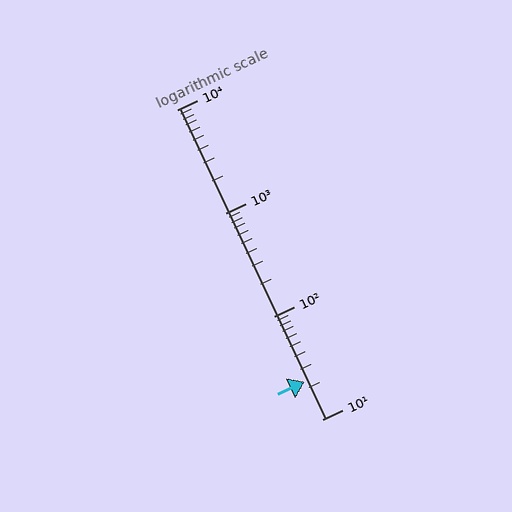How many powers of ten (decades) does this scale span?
The scale spans 3 decades, from 10 to 10000.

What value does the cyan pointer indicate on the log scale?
The pointer indicates approximately 23.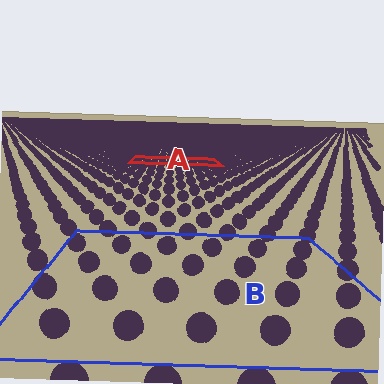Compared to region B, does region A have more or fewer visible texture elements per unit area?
Region A has more texture elements per unit area — they are packed more densely because it is farther away.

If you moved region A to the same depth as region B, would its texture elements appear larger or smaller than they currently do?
They would appear larger. At a closer depth, the same texture elements are projected at a bigger on-screen size.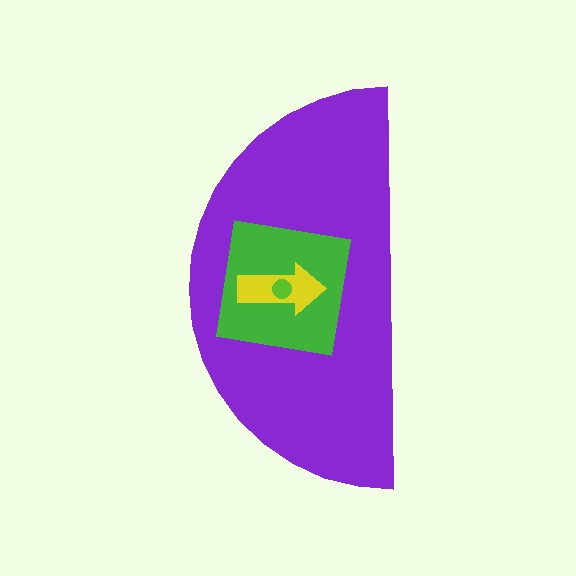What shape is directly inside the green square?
The yellow arrow.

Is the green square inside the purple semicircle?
Yes.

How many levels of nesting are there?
4.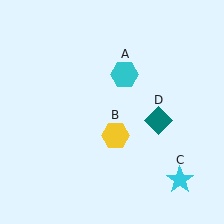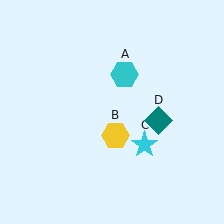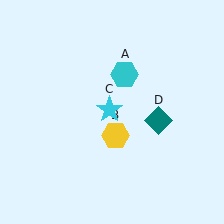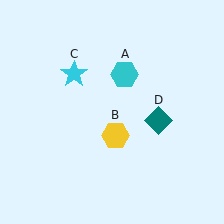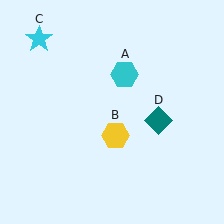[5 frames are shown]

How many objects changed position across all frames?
1 object changed position: cyan star (object C).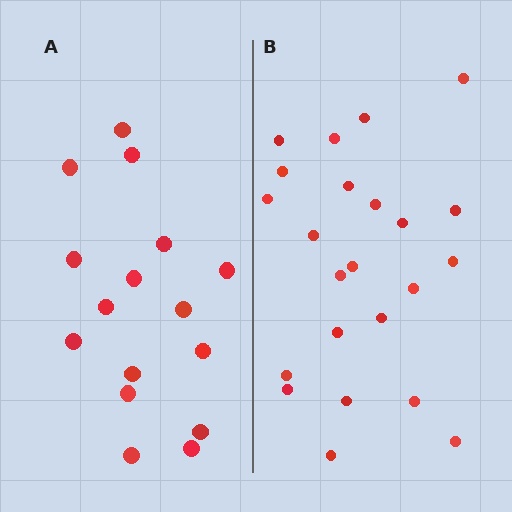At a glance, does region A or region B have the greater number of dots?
Region B (the right region) has more dots.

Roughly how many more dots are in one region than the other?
Region B has roughly 8 or so more dots than region A.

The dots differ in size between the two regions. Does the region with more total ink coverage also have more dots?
No. Region A has more total ink coverage because its dots are larger, but region B actually contains more individual dots. Total area can be misleading — the number of items is what matters here.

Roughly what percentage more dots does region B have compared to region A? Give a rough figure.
About 45% more.